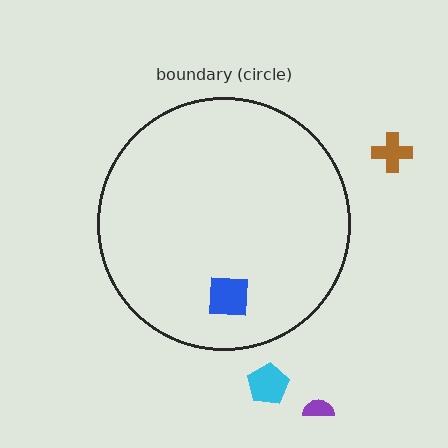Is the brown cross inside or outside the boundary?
Outside.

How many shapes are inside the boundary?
1 inside, 3 outside.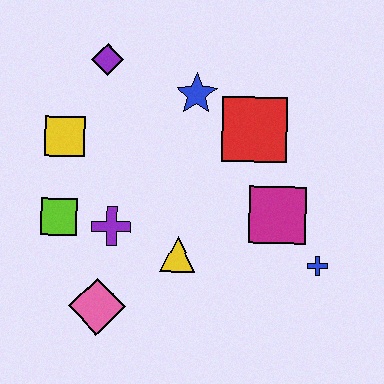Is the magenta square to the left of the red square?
No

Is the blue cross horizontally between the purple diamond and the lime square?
No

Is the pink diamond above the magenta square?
No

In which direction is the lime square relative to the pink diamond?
The lime square is above the pink diamond.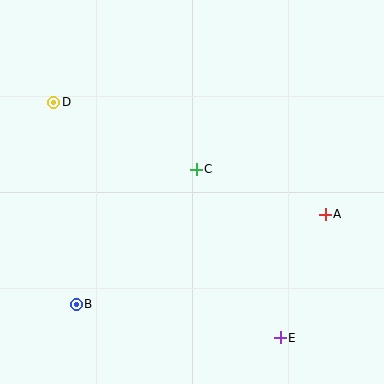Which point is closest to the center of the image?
Point C at (196, 169) is closest to the center.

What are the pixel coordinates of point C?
Point C is at (196, 169).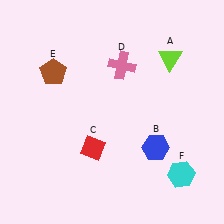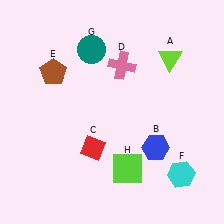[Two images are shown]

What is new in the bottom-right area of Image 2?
A lime square (H) was added in the bottom-right area of Image 2.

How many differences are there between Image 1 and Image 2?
There are 2 differences between the two images.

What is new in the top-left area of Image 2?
A teal circle (G) was added in the top-left area of Image 2.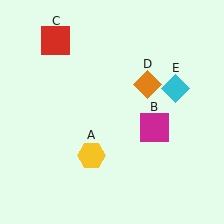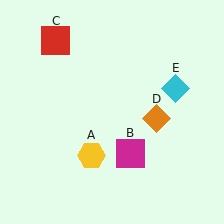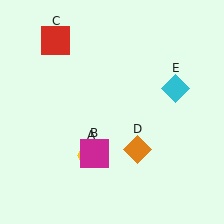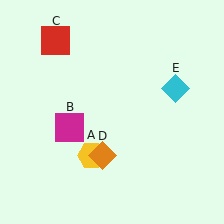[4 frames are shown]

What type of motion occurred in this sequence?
The magenta square (object B), orange diamond (object D) rotated clockwise around the center of the scene.